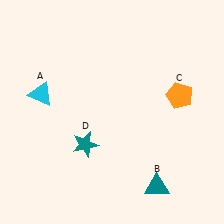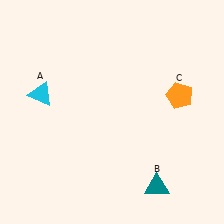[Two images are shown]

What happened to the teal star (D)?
The teal star (D) was removed in Image 2. It was in the bottom-left area of Image 1.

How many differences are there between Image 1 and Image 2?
There is 1 difference between the two images.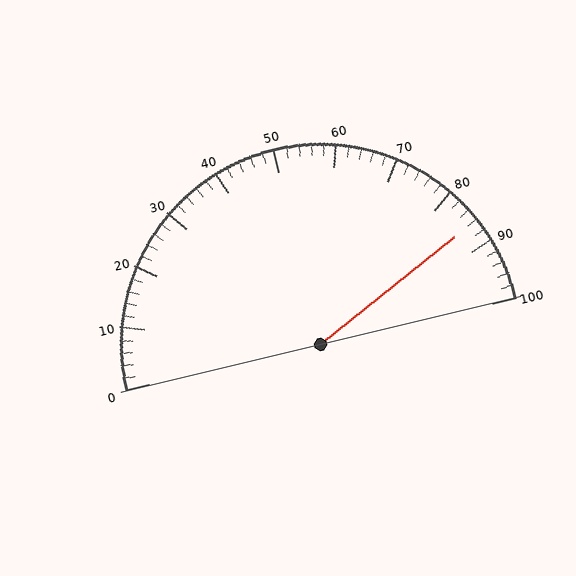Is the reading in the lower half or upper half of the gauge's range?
The reading is in the upper half of the range (0 to 100).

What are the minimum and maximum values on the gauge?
The gauge ranges from 0 to 100.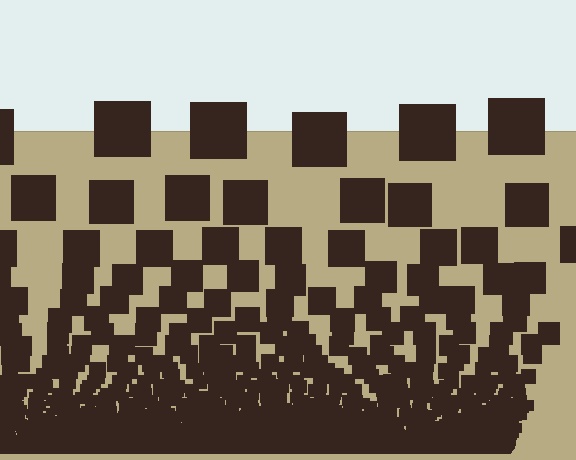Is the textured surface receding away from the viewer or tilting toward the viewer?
The surface appears to tilt toward the viewer. Texture elements get larger and sparser toward the top.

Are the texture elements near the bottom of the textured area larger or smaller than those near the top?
Smaller. The gradient is inverted — elements near the bottom are smaller and denser.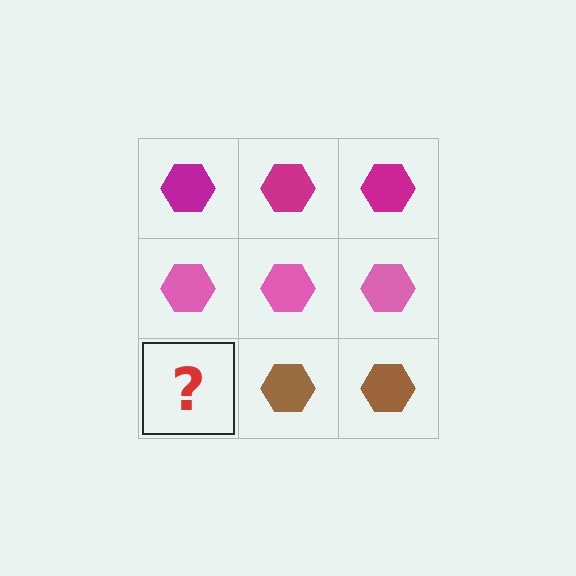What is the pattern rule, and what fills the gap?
The rule is that each row has a consistent color. The gap should be filled with a brown hexagon.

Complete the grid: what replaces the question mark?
The question mark should be replaced with a brown hexagon.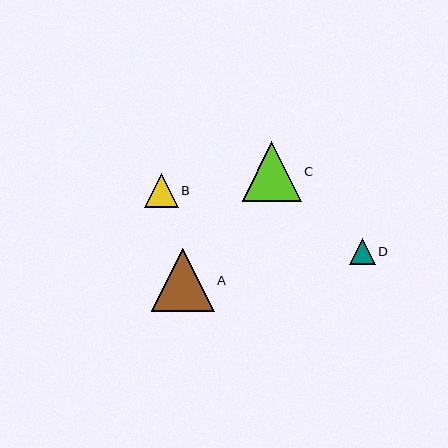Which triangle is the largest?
Triangle A is the largest with a size of approximately 63 pixels.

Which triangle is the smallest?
Triangle D is the smallest with a size of approximately 26 pixels.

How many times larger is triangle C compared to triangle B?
Triangle C is approximately 1.7 times the size of triangle B.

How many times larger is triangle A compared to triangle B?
Triangle A is approximately 1.9 times the size of triangle B.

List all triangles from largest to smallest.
From largest to smallest: A, C, B, D.